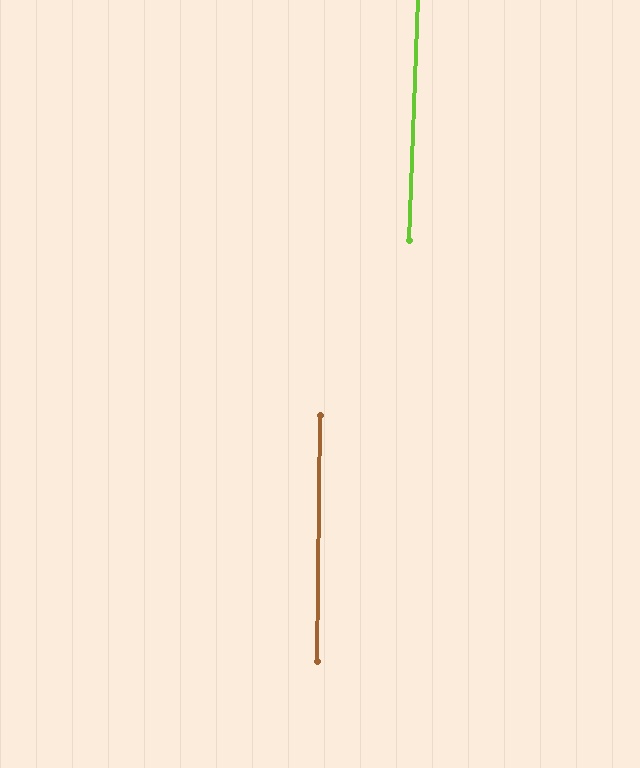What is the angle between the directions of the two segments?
Approximately 2 degrees.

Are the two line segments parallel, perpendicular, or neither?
Parallel — their directions differ by only 1.6°.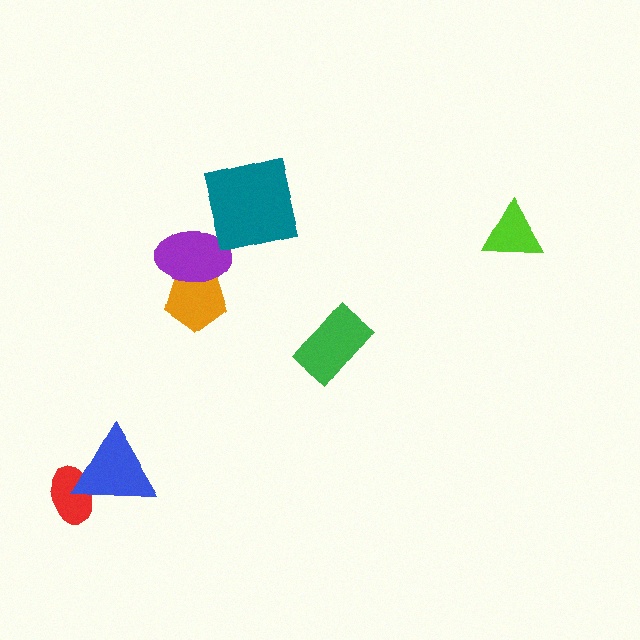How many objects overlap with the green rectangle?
0 objects overlap with the green rectangle.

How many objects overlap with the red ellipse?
1 object overlaps with the red ellipse.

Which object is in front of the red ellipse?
The blue triangle is in front of the red ellipse.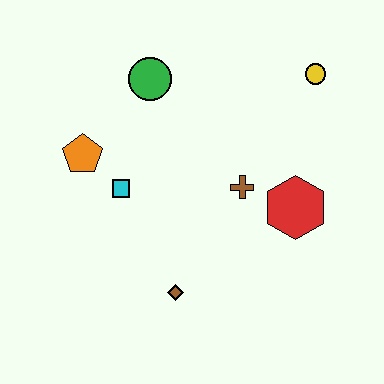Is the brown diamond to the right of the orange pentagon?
Yes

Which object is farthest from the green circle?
The brown diamond is farthest from the green circle.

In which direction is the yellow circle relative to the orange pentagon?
The yellow circle is to the right of the orange pentagon.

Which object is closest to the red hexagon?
The brown cross is closest to the red hexagon.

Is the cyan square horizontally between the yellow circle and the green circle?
No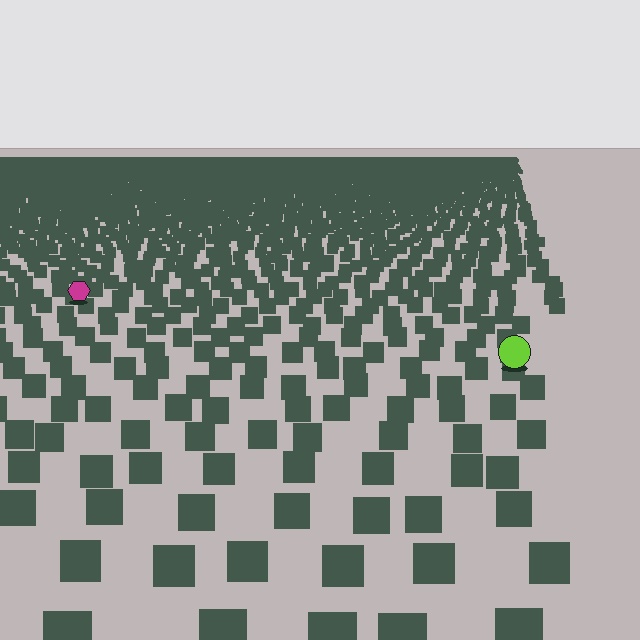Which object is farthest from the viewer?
The magenta hexagon is farthest from the viewer. It appears smaller and the ground texture around it is denser.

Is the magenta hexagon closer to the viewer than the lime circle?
No. The lime circle is closer — you can tell from the texture gradient: the ground texture is coarser near it.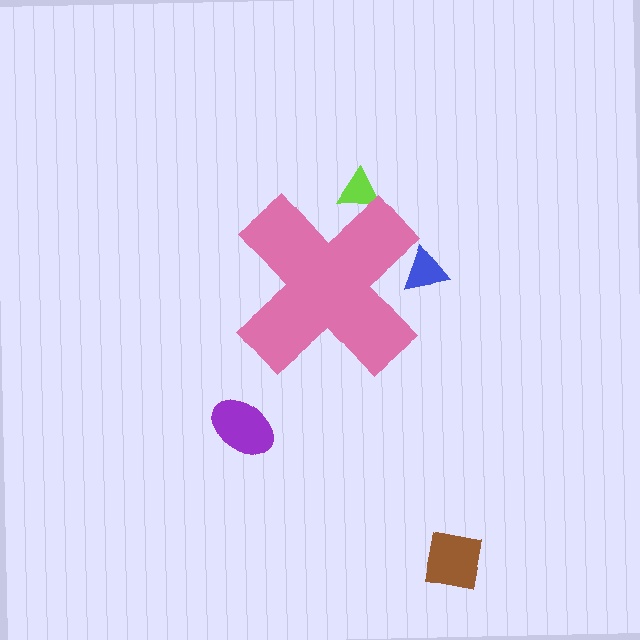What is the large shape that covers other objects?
A pink cross.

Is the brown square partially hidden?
No, the brown square is fully visible.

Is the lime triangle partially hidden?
Yes, the lime triangle is partially hidden behind the pink cross.